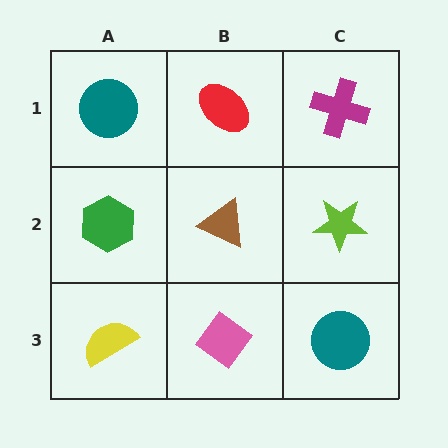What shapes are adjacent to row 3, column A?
A green hexagon (row 2, column A), a pink diamond (row 3, column B).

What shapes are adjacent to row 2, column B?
A red ellipse (row 1, column B), a pink diamond (row 3, column B), a green hexagon (row 2, column A), a lime star (row 2, column C).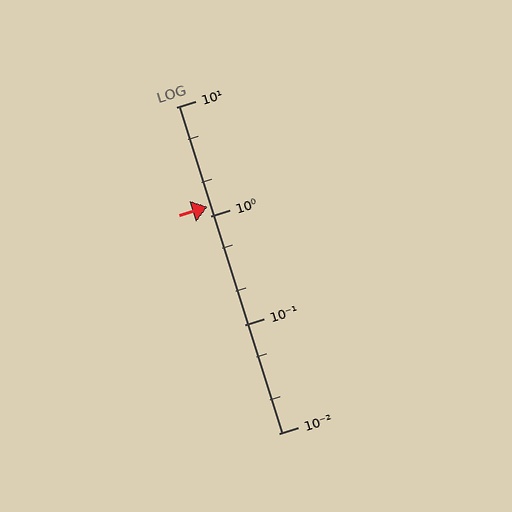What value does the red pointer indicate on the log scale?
The pointer indicates approximately 1.2.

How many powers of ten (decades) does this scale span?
The scale spans 3 decades, from 0.01 to 10.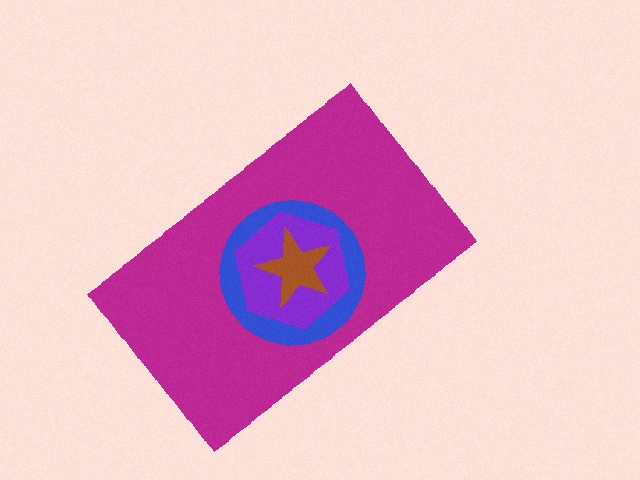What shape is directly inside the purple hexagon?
The brown star.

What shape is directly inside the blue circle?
The purple hexagon.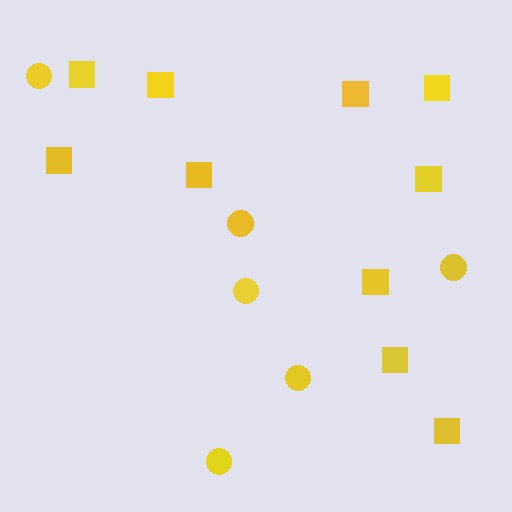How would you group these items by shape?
There are 2 groups: one group of circles (6) and one group of squares (10).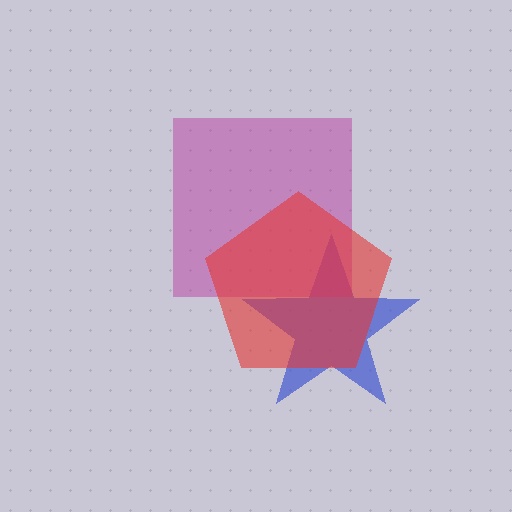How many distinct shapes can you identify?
There are 3 distinct shapes: a blue star, a magenta square, a red pentagon.